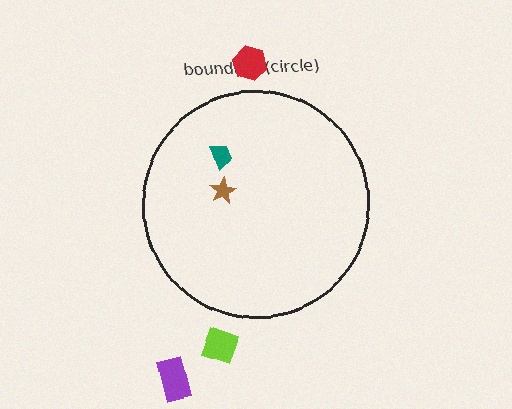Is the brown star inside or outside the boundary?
Inside.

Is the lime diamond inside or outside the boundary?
Outside.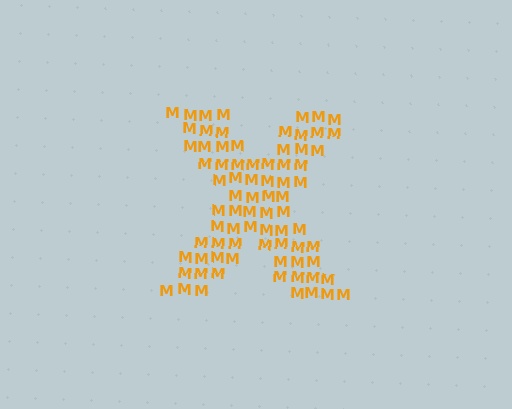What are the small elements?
The small elements are letter M's.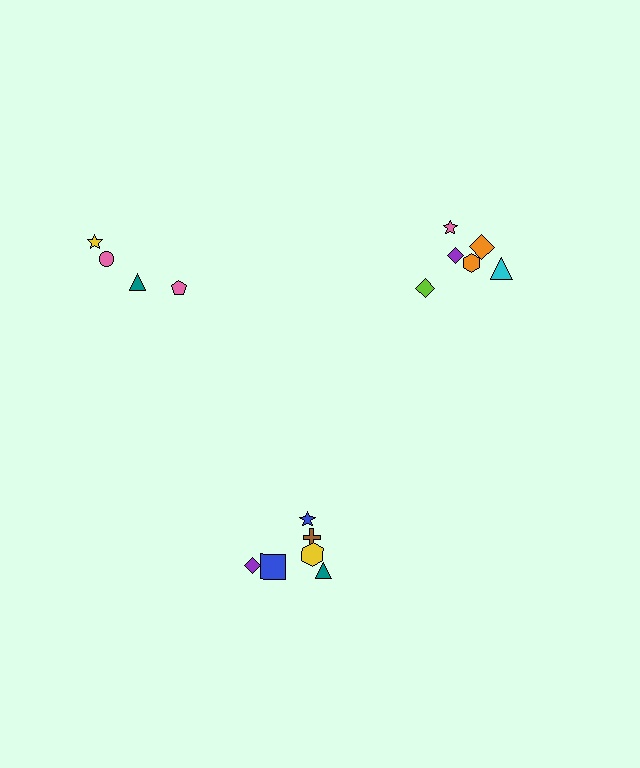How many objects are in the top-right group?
There are 6 objects.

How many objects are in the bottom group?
There are 6 objects.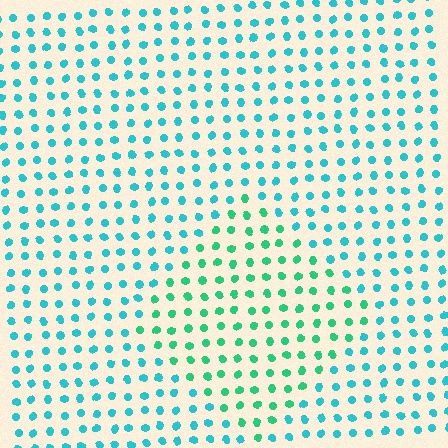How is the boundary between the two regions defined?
The boundary is defined purely by a slight shift in hue (about 33 degrees). Spacing, size, and orientation are identical on both sides.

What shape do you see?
I see a diamond.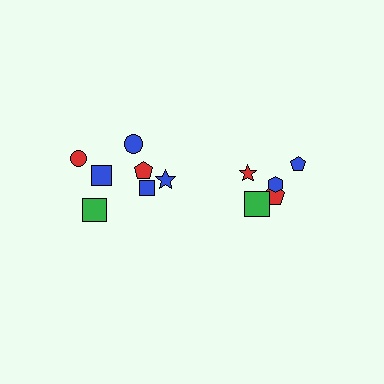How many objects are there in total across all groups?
There are 12 objects.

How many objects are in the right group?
There are 5 objects.